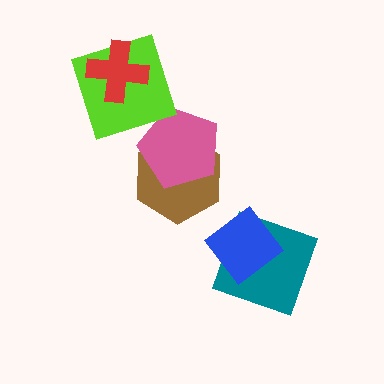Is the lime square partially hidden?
Yes, it is partially covered by another shape.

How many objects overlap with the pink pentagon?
1 object overlaps with the pink pentagon.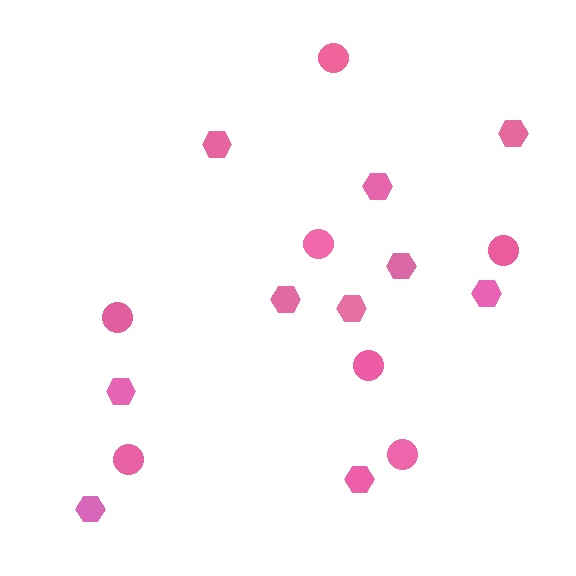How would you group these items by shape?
There are 2 groups: one group of hexagons (10) and one group of circles (7).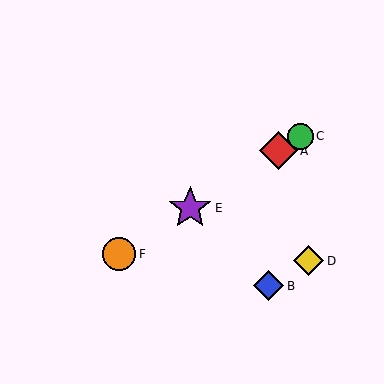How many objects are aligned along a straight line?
4 objects (A, C, E, F) are aligned along a straight line.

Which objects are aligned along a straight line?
Objects A, C, E, F are aligned along a straight line.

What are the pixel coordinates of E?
Object E is at (190, 208).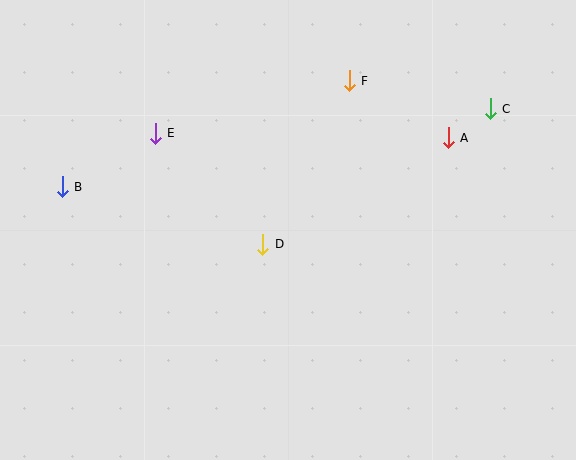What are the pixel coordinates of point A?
Point A is at (448, 138).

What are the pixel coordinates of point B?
Point B is at (62, 187).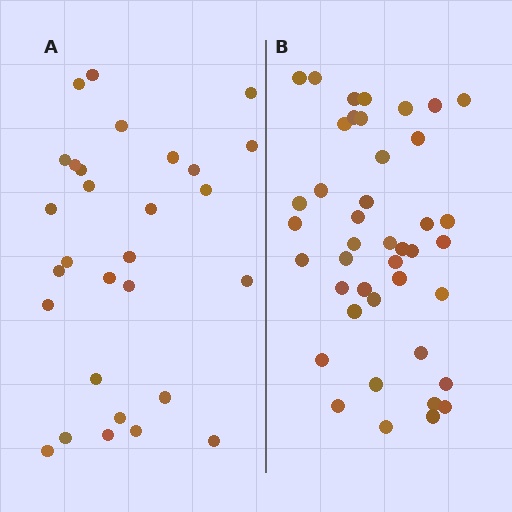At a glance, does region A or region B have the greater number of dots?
Region B (the right region) has more dots.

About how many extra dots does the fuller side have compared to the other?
Region B has approximately 15 more dots than region A.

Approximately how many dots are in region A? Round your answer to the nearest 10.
About 30 dots. (The exact count is 29, which rounds to 30.)